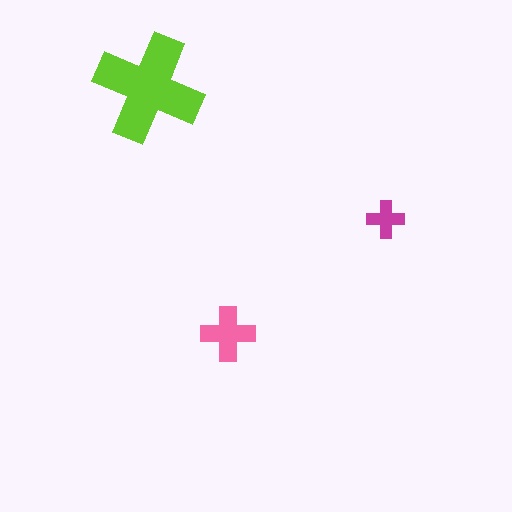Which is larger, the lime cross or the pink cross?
The lime one.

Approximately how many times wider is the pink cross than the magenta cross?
About 1.5 times wider.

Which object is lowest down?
The pink cross is bottommost.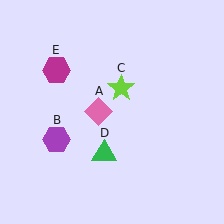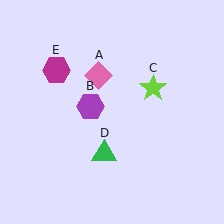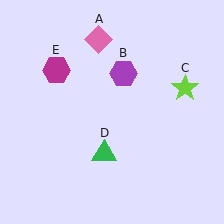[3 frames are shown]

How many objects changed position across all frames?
3 objects changed position: pink diamond (object A), purple hexagon (object B), lime star (object C).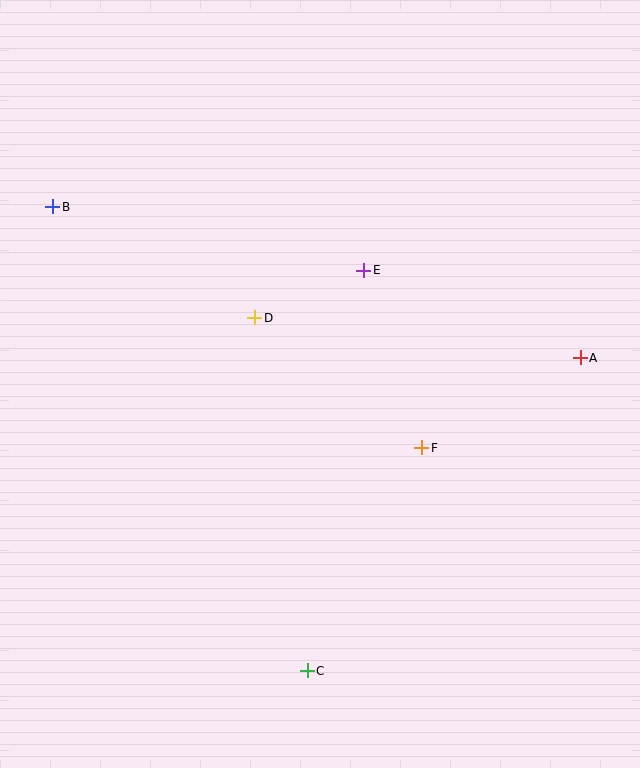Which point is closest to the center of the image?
Point D at (255, 318) is closest to the center.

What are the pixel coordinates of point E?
Point E is at (364, 270).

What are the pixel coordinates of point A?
Point A is at (580, 358).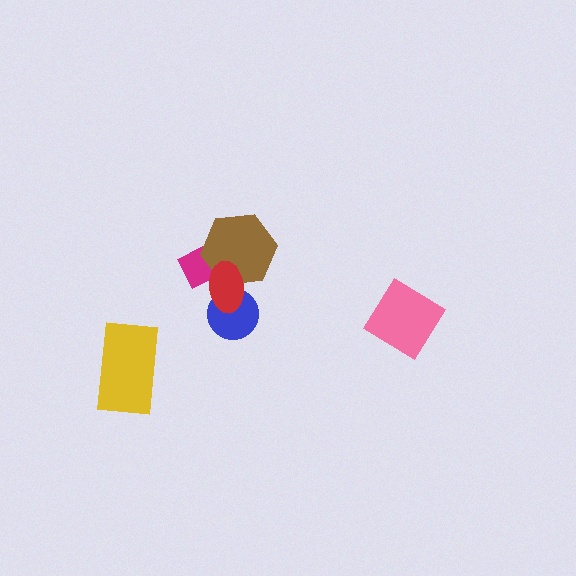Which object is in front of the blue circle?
The red ellipse is in front of the blue circle.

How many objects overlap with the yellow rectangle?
0 objects overlap with the yellow rectangle.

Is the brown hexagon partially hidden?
Yes, it is partially covered by another shape.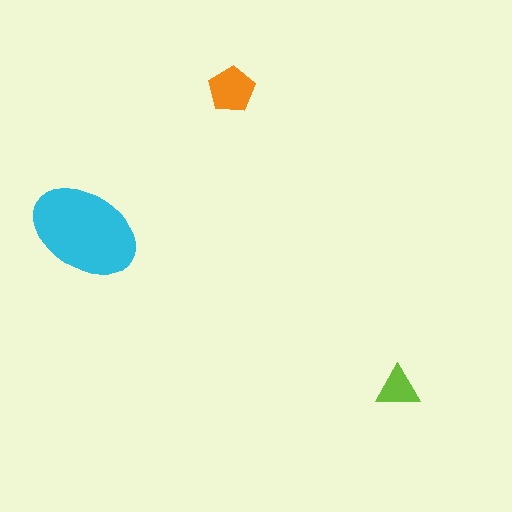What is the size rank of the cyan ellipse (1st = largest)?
1st.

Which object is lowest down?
The lime triangle is bottommost.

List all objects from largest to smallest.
The cyan ellipse, the orange pentagon, the lime triangle.